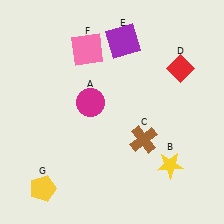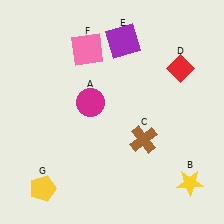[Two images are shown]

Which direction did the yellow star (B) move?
The yellow star (B) moved right.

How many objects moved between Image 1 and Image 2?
1 object moved between the two images.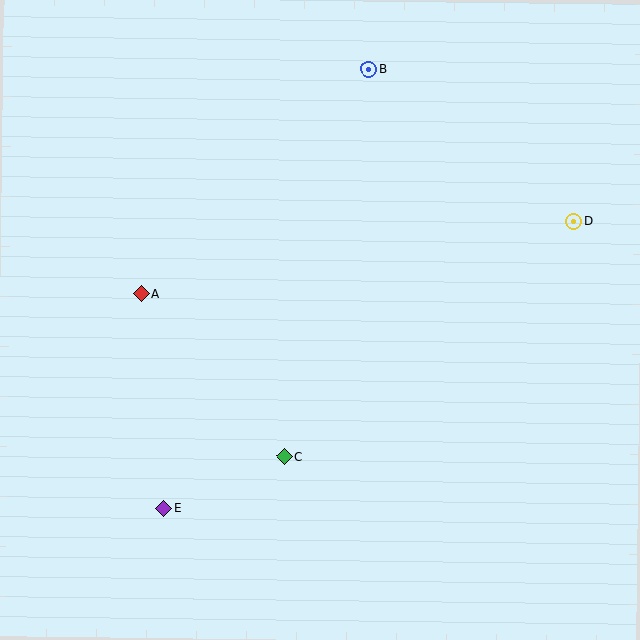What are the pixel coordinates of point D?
Point D is at (574, 221).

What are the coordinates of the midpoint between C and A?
The midpoint between C and A is at (213, 375).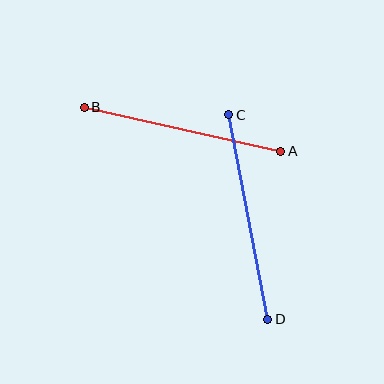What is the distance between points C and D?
The distance is approximately 208 pixels.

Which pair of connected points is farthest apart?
Points C and D are farthest apart.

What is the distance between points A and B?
The distance is approximately 201 pixels.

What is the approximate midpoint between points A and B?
The midpoint is at approximately (183, 129) pixels.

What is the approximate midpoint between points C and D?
The midpoint is at approximately (248, 217) pixels.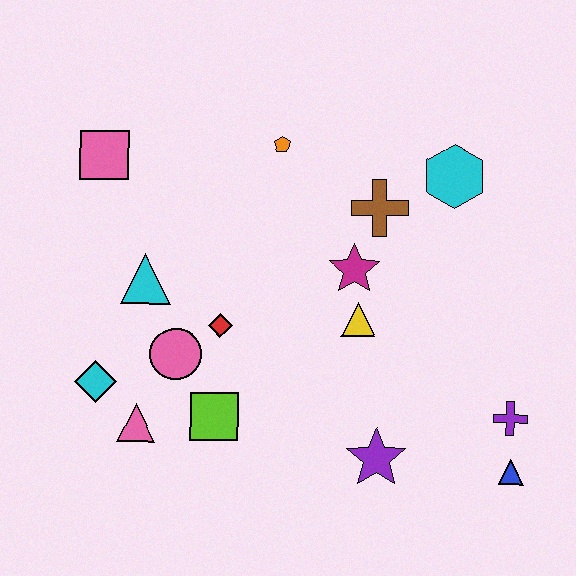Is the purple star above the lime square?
No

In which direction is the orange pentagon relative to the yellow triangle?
The orange pentagon is above the yellow triangle.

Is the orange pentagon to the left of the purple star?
Yes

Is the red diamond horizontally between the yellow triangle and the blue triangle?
No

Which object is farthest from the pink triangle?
The cyan hexagon is farthest from the pink triangle.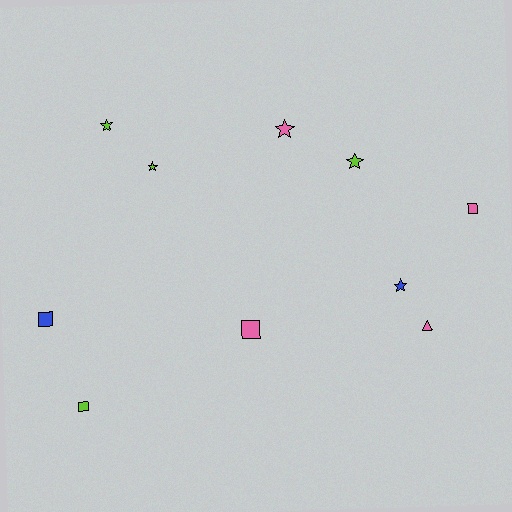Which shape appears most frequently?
Star, with 5 objects.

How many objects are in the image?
There are 10 objects.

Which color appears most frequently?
Pink, with 4 objects.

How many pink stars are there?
There is 1 pink star.